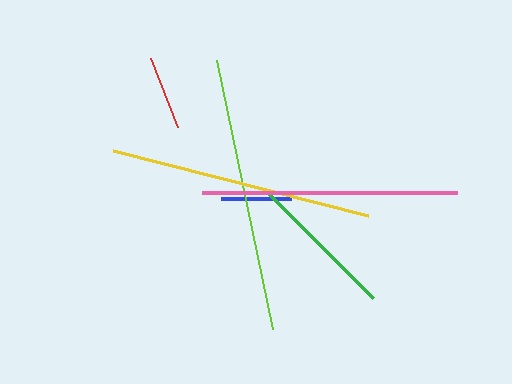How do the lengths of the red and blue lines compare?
The red and blue lines are approximately the same length.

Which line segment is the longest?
The lime line is the longest at approximately 275 pixels.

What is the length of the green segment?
The green segment is approximately 148 pixels long.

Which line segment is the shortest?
The blue line is the shortest at approximately 70 pixels.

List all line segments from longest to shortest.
From longest to shortest: lime, yellow, pink, green, red, blue.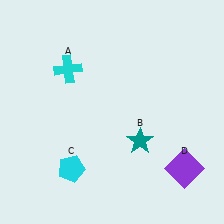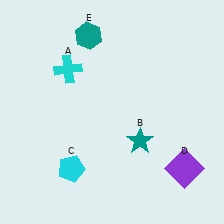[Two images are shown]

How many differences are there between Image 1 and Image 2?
There is 1 difference between the two images.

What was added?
A teal hexagon (E) was added in Image 2.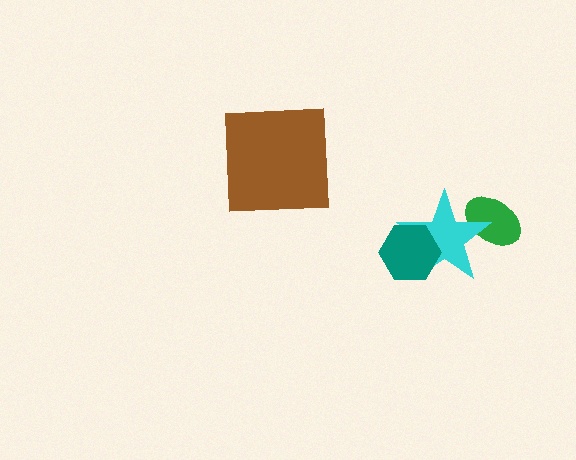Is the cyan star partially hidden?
Yes, it is partially covered by another shape.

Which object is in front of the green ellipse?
The cyan star is in front of the green ellipse.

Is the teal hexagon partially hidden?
No, no other shape covers it.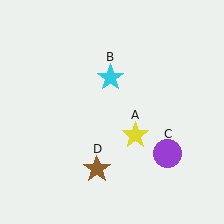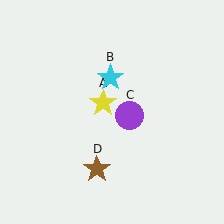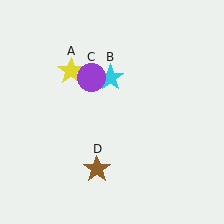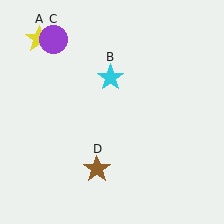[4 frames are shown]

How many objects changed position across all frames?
2 objects changed position: yellow star (object A), purple circle (object C).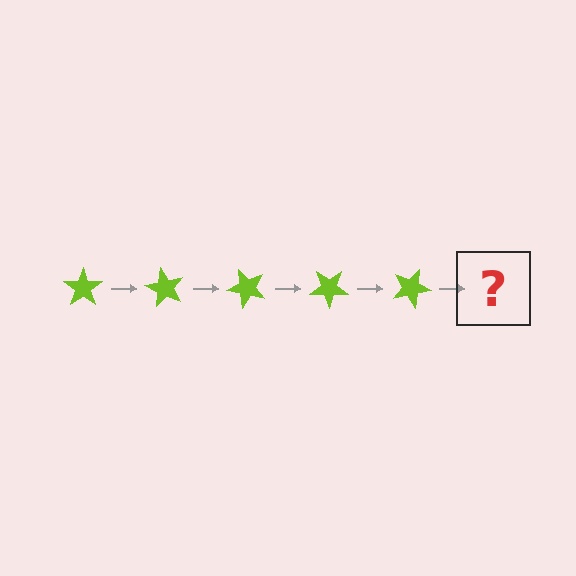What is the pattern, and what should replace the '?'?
The pattern is that the star rotates 60 degrees each step. The '?' should be a lime star rotated 300 degrees.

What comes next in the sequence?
The next element should be a lime star rotated 300 degrees.